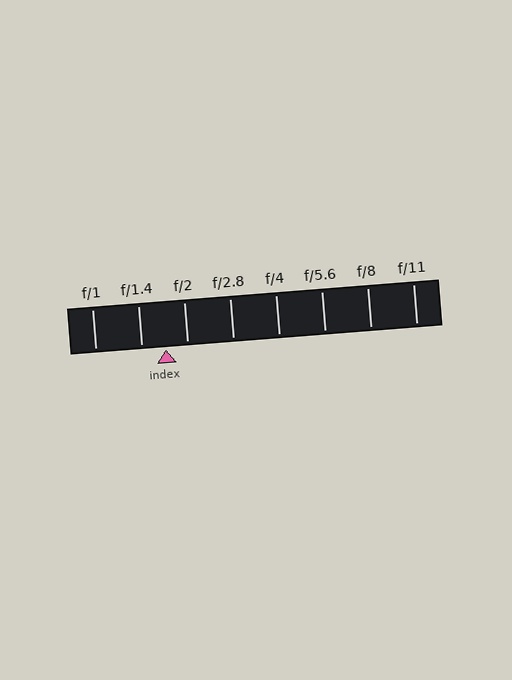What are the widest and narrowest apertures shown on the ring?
The widest aperture shown is f/1 and the narrowest is f/11.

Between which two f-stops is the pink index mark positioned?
The index mark is between f/1.4 and f/2.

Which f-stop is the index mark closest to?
The index mark is closest to f/2.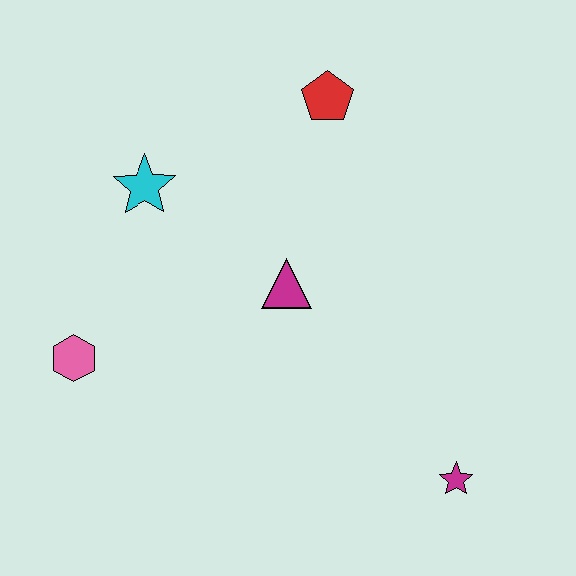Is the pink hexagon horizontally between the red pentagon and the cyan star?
No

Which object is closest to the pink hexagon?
The cyan star is closest to the pink hexagon.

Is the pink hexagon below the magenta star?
No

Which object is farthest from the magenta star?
The cyan star is farthest from the magenta star.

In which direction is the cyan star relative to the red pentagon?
The cyan star is to the left of the red pentagon.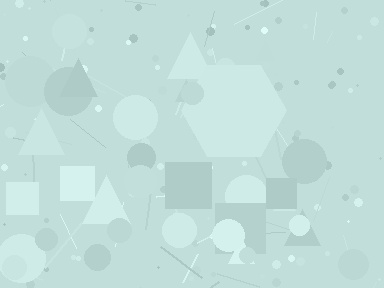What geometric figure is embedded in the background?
A hexagon is embedded in the background.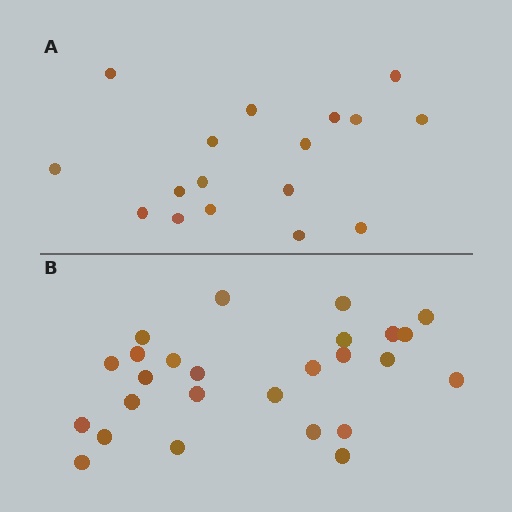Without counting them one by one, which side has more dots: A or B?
Region B (the bottom region) has more dots.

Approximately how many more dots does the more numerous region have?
Region B has roughly 8 or so more dots than region A.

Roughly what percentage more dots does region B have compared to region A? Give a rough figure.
About 55% more.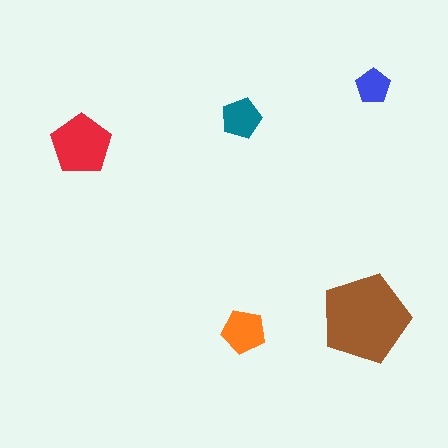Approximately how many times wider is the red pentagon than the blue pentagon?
About 1.5 times wider.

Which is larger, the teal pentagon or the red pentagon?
The red one.